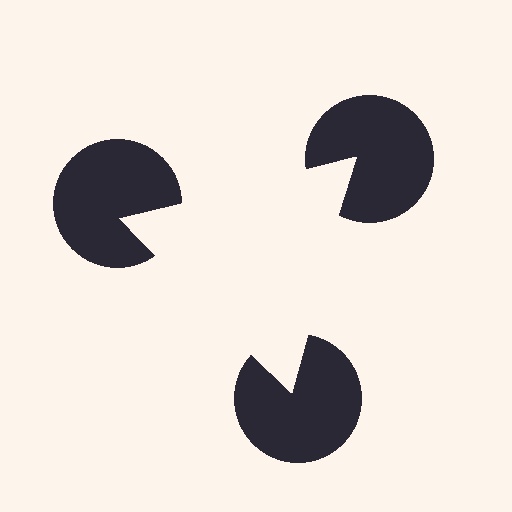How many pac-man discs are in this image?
There are 3 — one at each vertex of the illusory triangle.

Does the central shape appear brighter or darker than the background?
It typically appears slightly brighter than the background, even though no actual brightness change is drawn.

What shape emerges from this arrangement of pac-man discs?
An illusory triangle — its edges are inferred from the aligned wedge cuts in the pac-man discs, not physically drawn.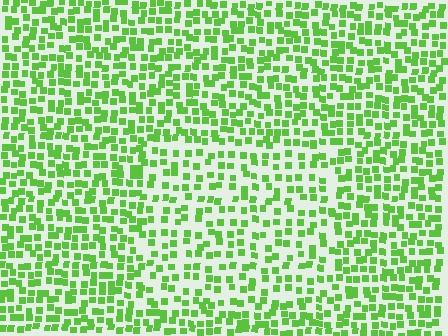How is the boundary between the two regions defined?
The boundary is defined by a change in element density (approximately 1.6x ratio). All elements are the same color, size, and shape.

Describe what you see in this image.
The image contains small lime elements arranged at two different densities. A rectangle-shaped region is visible where the elements are less densely packed than the surrounding area.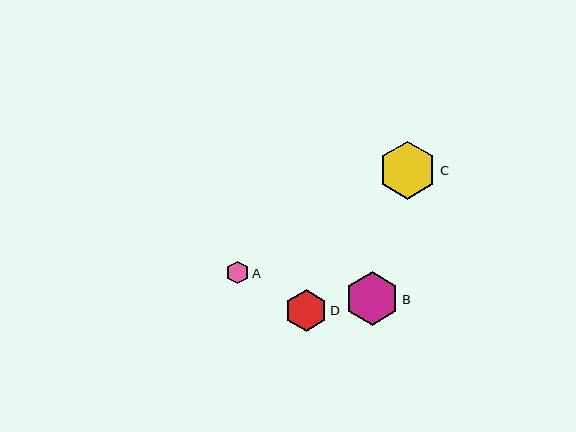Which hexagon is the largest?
Hexagon C is the largest with a size of approximately 58 pixels.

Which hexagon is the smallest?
Hexagon A is the smallest with a size of approximately 23 pixels.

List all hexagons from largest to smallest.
From largest to smallest: C, B, D, A.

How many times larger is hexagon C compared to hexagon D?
Hexagon C is approximately 1.4 times the size of hexagon D.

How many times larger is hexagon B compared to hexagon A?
Hexagon B is approximately 2.3 times the size of hexagon A.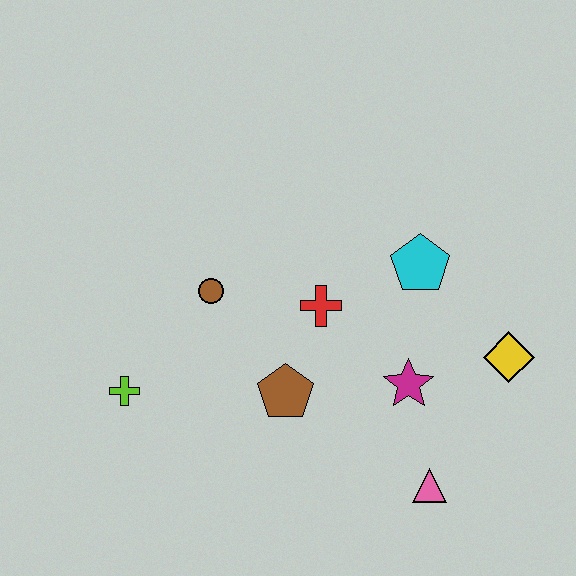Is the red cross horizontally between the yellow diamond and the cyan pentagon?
No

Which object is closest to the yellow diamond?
The magenta star is closest to the yellow diamond.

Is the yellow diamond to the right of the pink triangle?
Yes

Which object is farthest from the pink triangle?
The lime cross is farthest from the pink triangle.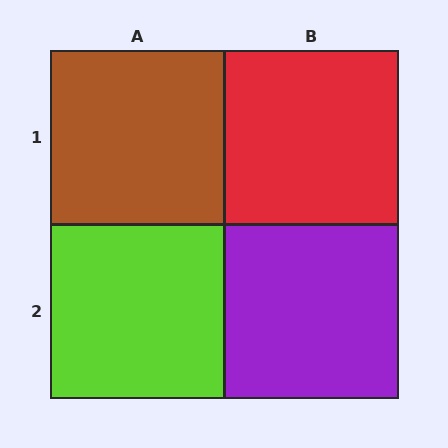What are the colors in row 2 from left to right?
Lime, purple.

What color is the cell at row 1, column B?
Red.